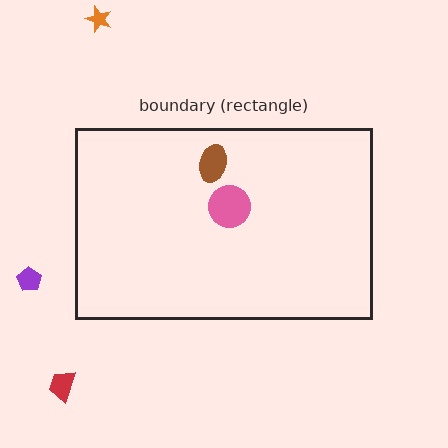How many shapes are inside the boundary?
2 inside, 3 outside.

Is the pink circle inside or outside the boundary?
Inside.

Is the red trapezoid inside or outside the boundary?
Outside.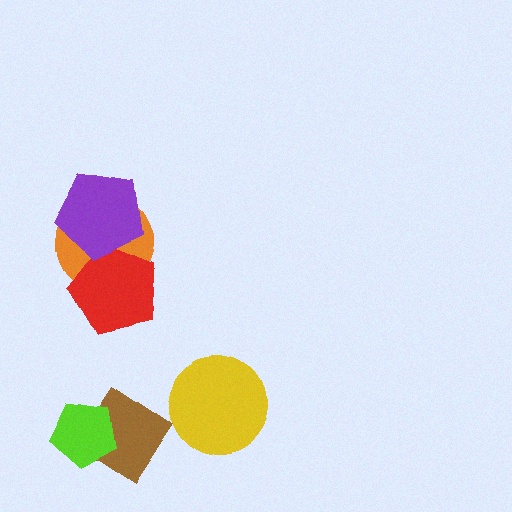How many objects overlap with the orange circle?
2 objects overlap with the orange circle.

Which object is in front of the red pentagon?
The purple pentagon is in front of the red pentagon.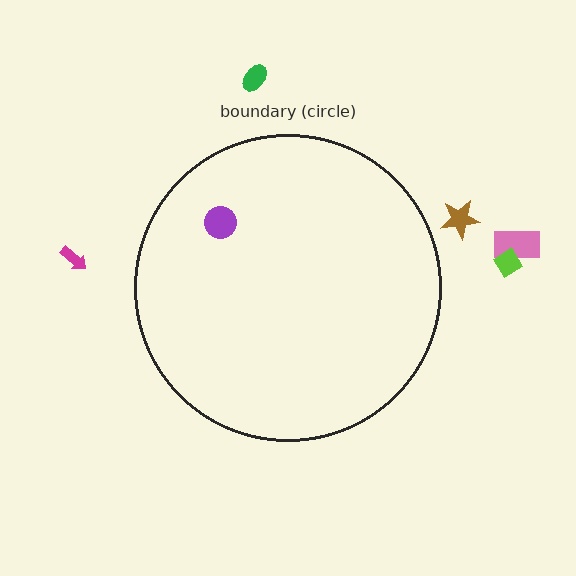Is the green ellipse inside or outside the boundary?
Outside.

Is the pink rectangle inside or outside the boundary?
Outside.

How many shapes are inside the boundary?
1 inside, 5 outside.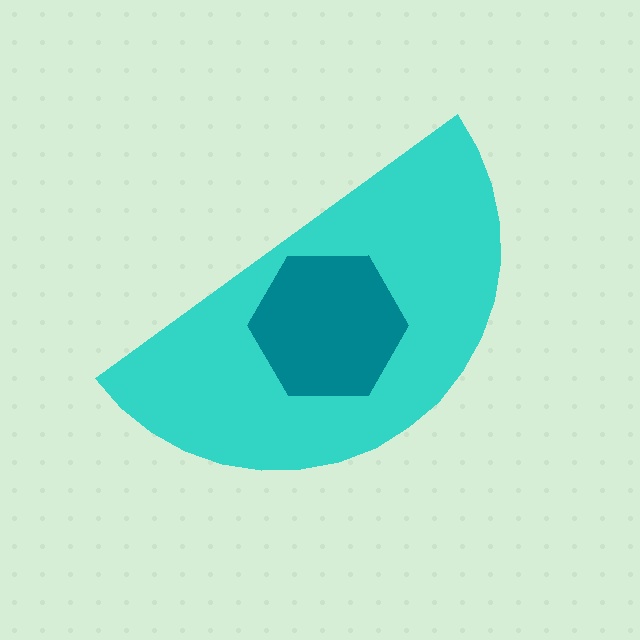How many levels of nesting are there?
2.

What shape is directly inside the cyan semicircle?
The teal hexagon.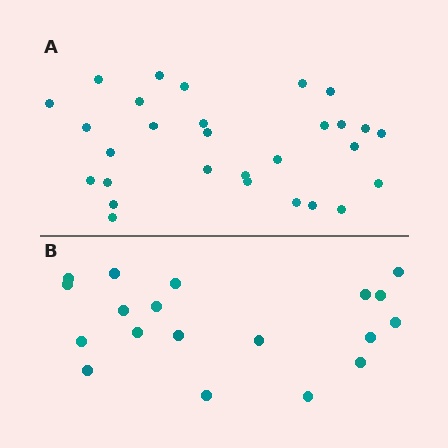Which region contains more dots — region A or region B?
Region A (the top region) has more dots.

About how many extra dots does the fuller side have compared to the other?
Region A has roughly 10 or so more dots than region B.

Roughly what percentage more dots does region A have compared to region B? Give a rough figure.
About 55% more.